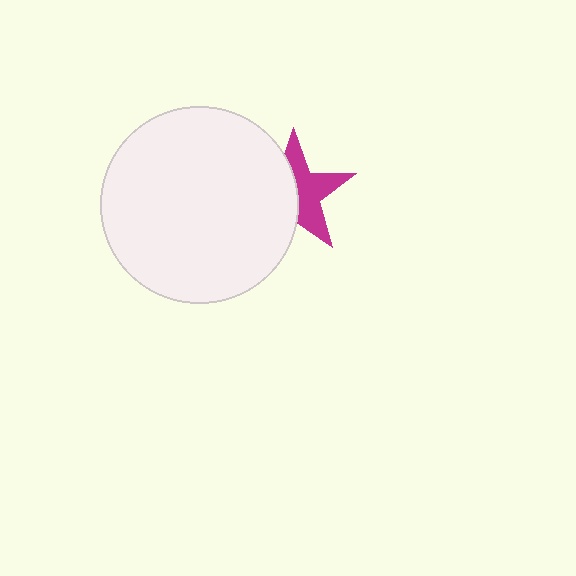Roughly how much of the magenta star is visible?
About half of it is visible (roughly 51%).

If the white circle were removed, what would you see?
You would see the complete magenta star.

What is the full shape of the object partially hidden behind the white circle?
The partially hidden object is a magenta star.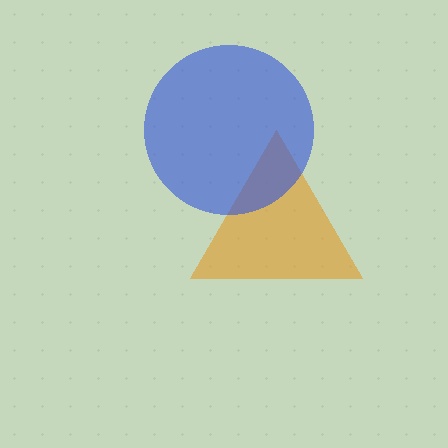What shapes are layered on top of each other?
The layered shapes are: an orange triangle, a blue circle.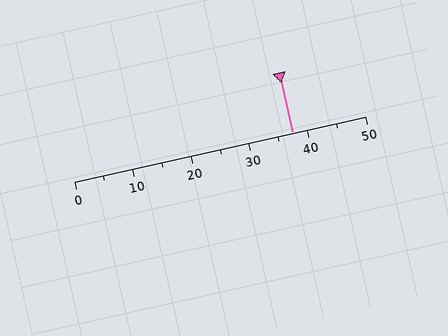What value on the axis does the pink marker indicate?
The marker indicates approximately 37.5.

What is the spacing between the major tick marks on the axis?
The major ticks are spaced 10 apart.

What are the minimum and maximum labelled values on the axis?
The axis runs from 0 to 50.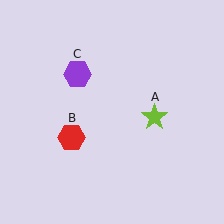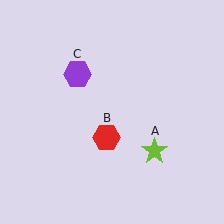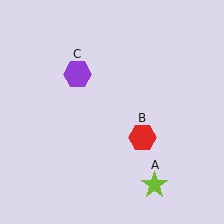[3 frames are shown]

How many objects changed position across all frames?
2 objects changed position: lime star (object A), red hexagon (object B).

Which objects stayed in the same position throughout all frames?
Purple hexagon (object C) remained stationary.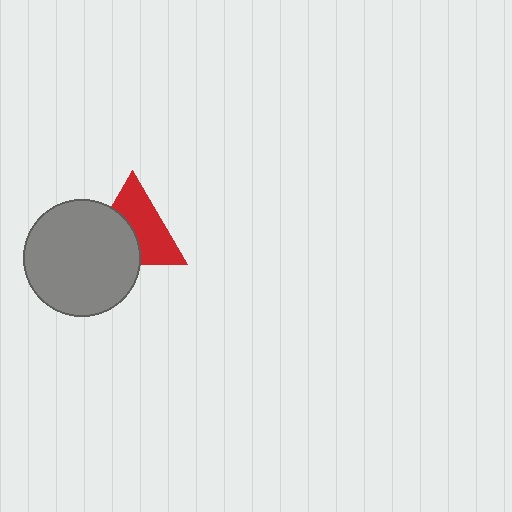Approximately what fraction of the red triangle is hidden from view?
Roughly 43% of the red triangle is hidden behind the gray circle.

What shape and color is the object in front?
The object in front is a gray circle.